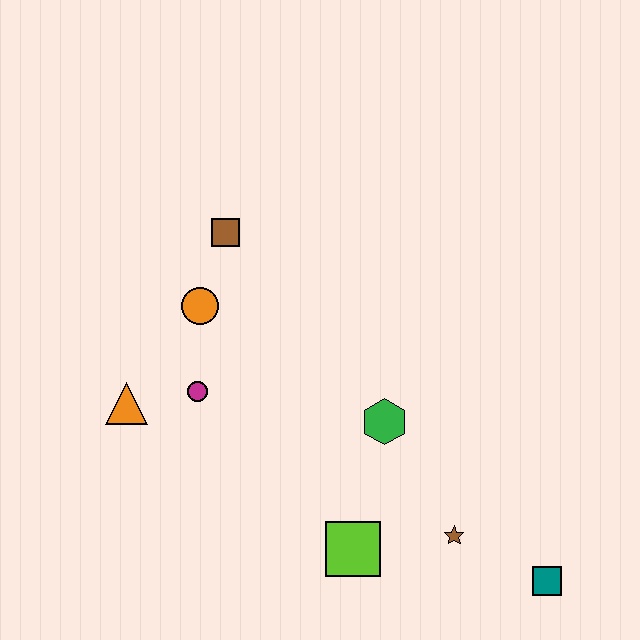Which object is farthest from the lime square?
The brown square is farthest from the lime square.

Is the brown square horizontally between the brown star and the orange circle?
Yes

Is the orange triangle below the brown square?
Yes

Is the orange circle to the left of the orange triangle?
No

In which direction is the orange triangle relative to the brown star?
The orange triangle is to the left of the brown star.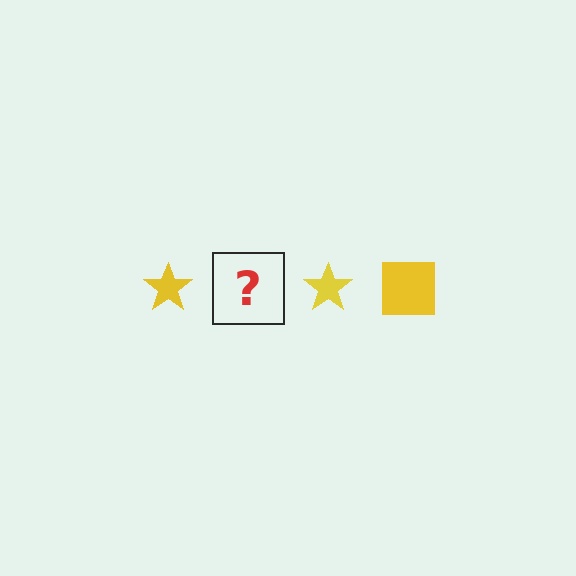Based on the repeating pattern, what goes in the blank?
The blank should be a yellow square.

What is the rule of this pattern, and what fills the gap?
The rule is that the pattern cycles through star, square shapes in yellow. The gap should be filled with a yellow square.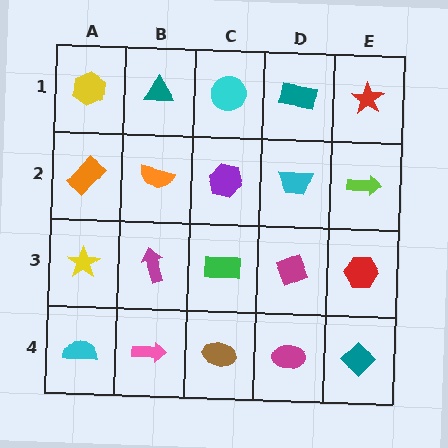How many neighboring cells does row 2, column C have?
4.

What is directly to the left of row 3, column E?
A magenta diamond.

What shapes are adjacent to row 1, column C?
A purple hexagon (row 2, column C), a teal triangle (row 1, column B), a teal rectangle (row 1, column D).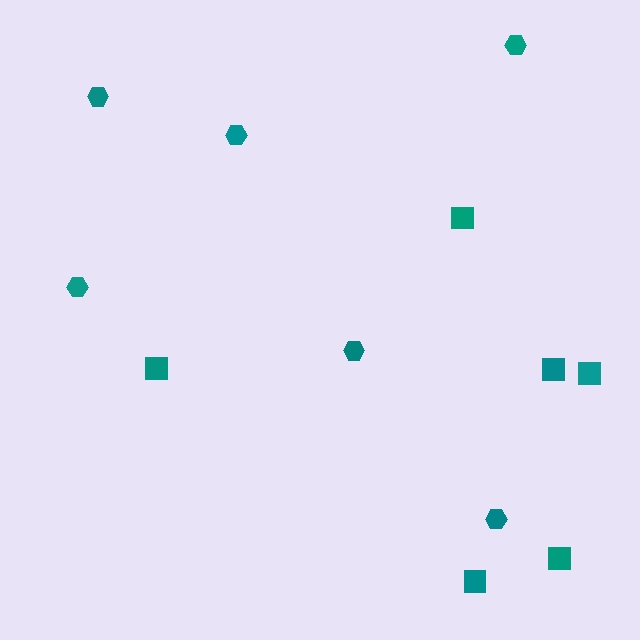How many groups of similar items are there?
There are 2 groups: one group of hexagons (6) and one group of squares (6).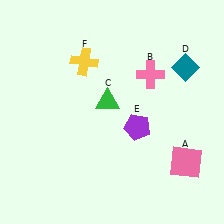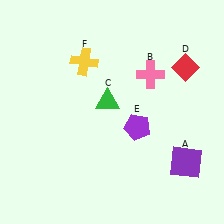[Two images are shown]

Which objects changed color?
A changed from pink to purple. D changed from teal to red.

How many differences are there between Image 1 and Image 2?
There are 2 differences between the two images.